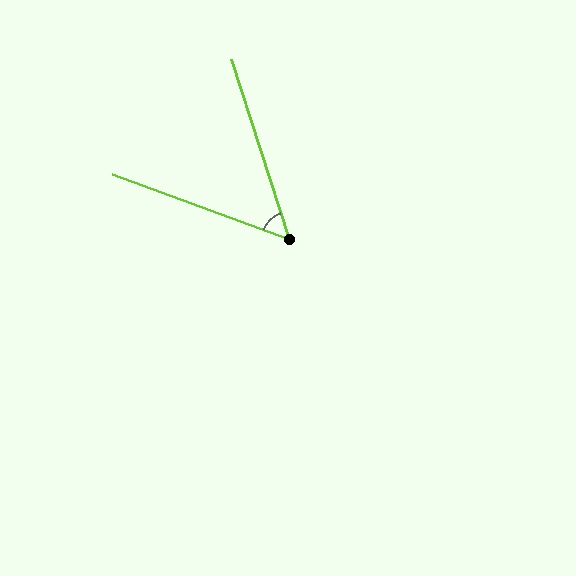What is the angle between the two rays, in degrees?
Approximately 52 degrees.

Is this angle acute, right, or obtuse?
It is acute.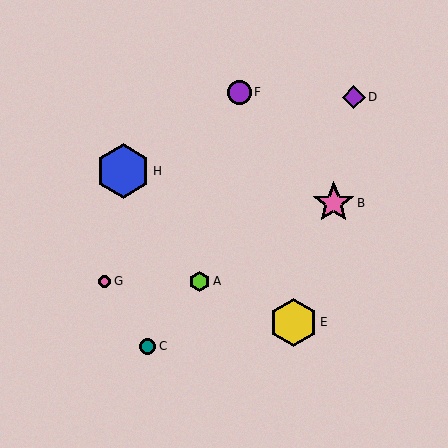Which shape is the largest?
The blue hexagon (labeled H) is the largest.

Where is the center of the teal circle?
The center of the teal circle is at (148, 346).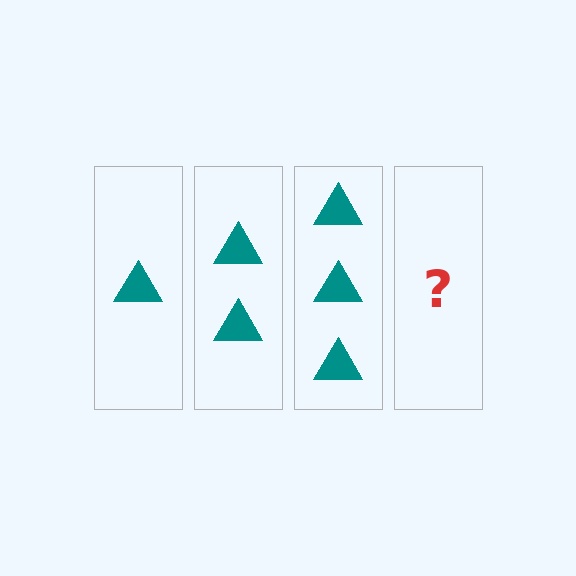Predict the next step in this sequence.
The next step is 4 triangles.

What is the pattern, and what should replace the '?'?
The pattern is that each step adds one more triangle. The '?' should be 4 triangles.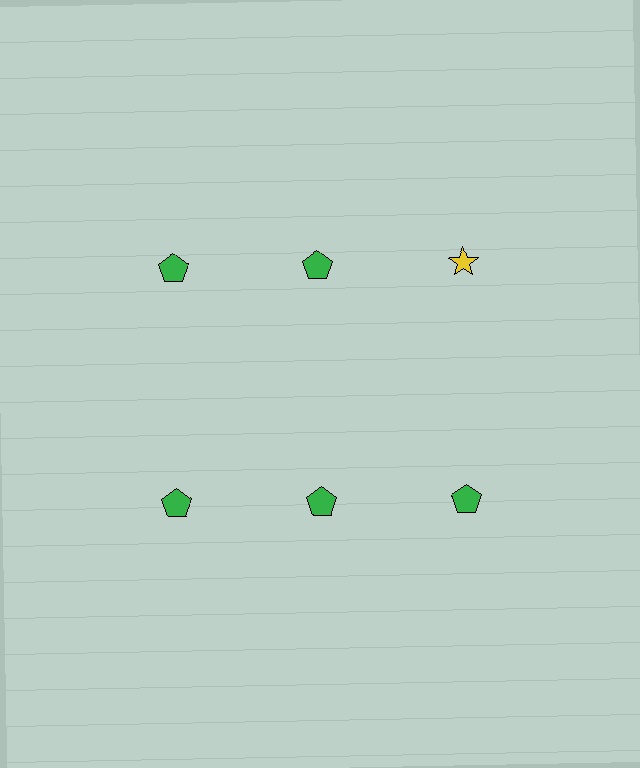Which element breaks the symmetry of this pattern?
The yellow star in the top row, center column breaks the symmetry. All other shapes are green pentagons.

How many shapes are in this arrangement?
There are 6 shapes arranged in a grid pattern.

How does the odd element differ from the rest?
It differs in both color (yellow instead of green) and shape (star instead of pentagon).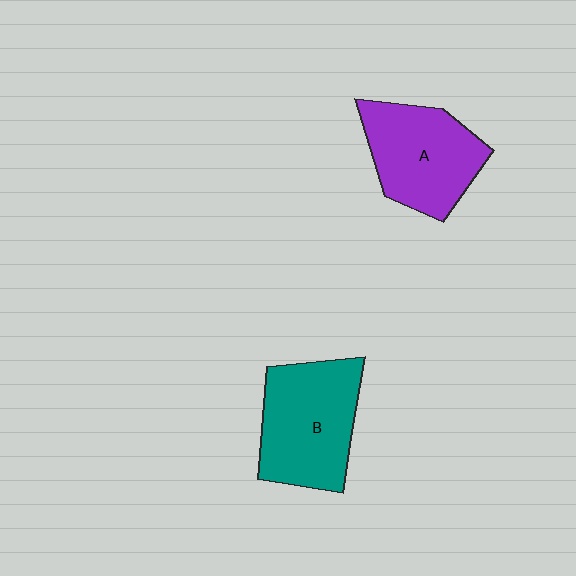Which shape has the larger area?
Shape B (teal).